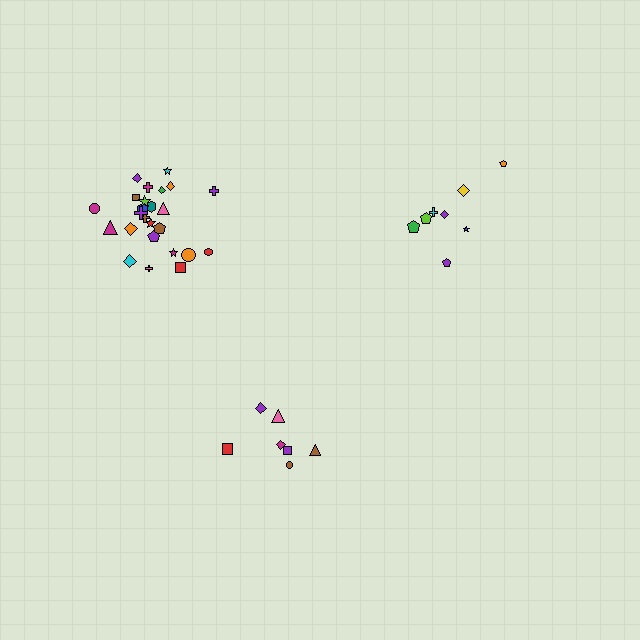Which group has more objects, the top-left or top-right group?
The top-left group.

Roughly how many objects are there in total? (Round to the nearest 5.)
Roughly 40 objects in total.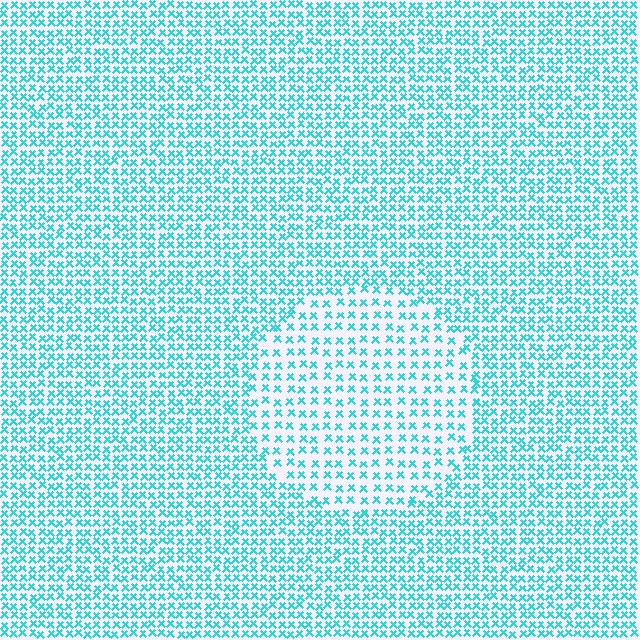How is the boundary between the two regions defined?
The boundary is defined by a change in element density (approximately 1.8x ratio). All elements are the same color, size, and shape.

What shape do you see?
I see a circle.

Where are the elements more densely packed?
The elements are more densely packed outside the circle boundary.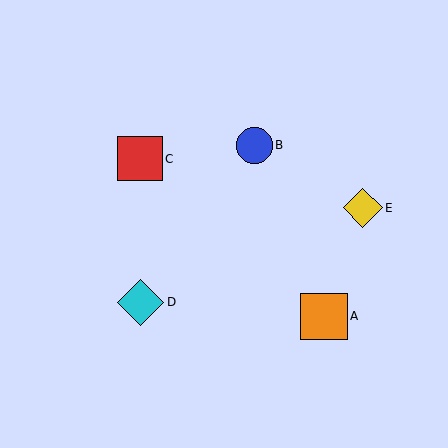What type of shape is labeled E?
Shape E is a yellow diamond.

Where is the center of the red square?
The center of the red square is at (140, 159).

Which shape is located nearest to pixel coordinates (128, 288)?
The cyan diamond (labeled D) at (141, 302) is nearest to that location.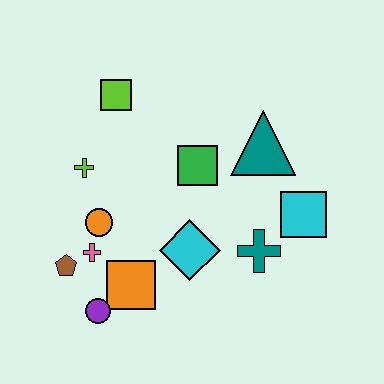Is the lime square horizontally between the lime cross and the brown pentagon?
No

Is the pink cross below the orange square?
No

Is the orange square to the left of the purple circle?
No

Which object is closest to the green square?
The teal triangle is closest to the green square.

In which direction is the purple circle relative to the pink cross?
The purple circle is below the pink cross.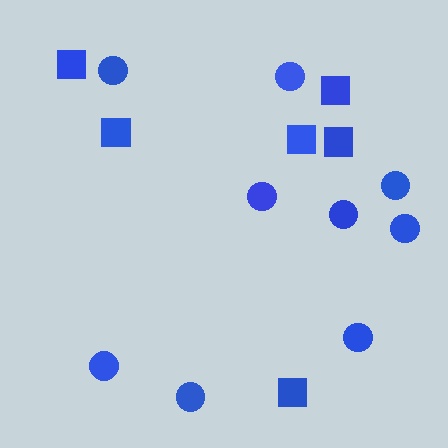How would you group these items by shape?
There are 2 groups: one group of squares (6) and one group of circles (9).